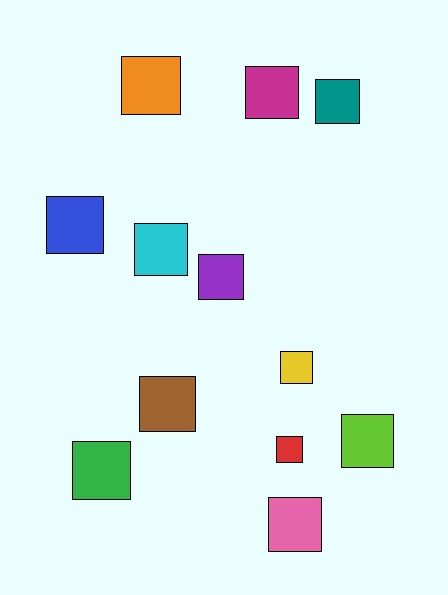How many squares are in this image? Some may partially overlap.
There are 12 squares.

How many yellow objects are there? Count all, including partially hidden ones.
There is 1 yellow object.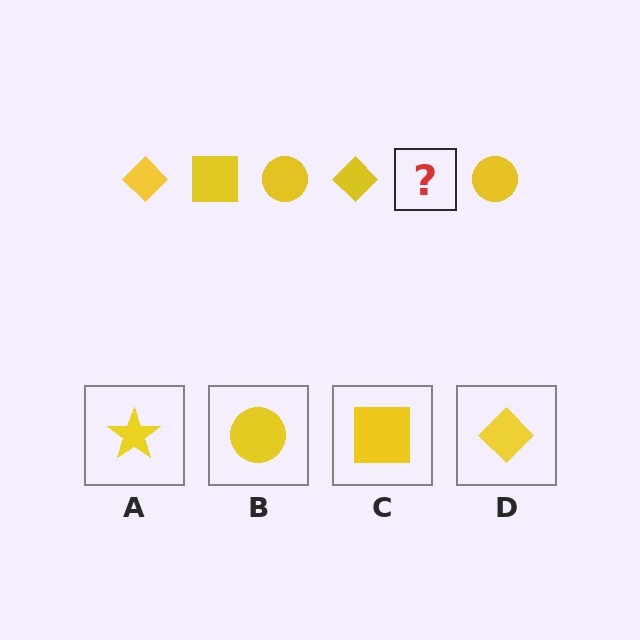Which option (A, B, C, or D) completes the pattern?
C.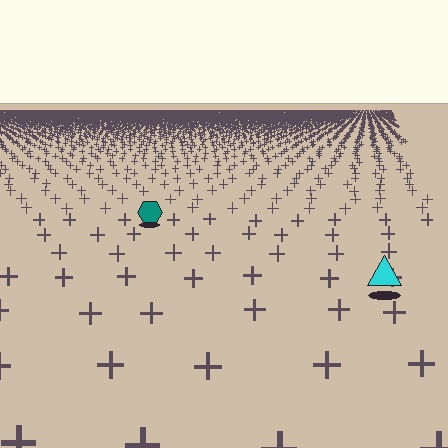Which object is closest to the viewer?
The cyan triangle is closest. The texture marks near it are larger and more spread out.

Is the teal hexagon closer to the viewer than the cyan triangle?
No. The cyan triangle is closer — you can tell from the texture gradient: the ground texture is coarser near it.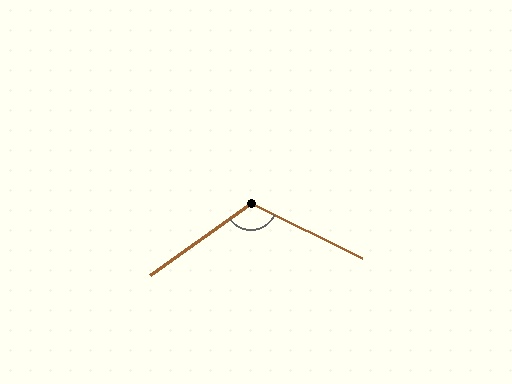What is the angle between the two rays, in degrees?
Approximately 118 degrees.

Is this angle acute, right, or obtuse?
It is obtuse.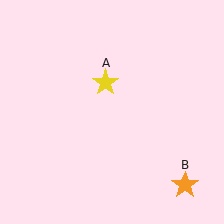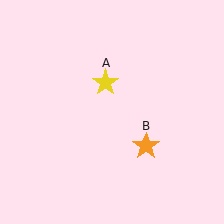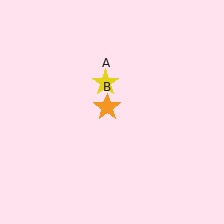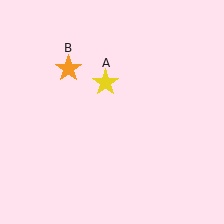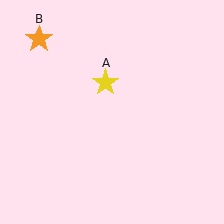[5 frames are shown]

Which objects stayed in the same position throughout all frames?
Yellow star (object A) remained stationary.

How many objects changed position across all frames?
1 object changed position: orange star (object B).